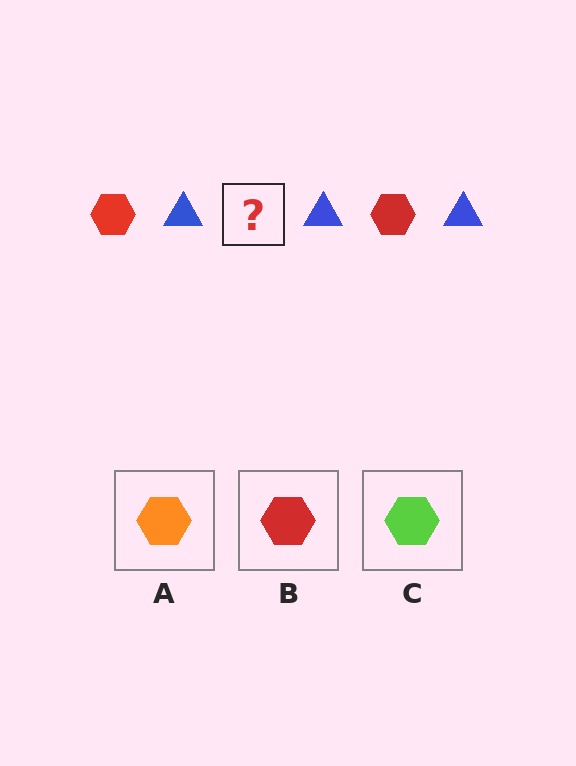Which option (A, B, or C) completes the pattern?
B.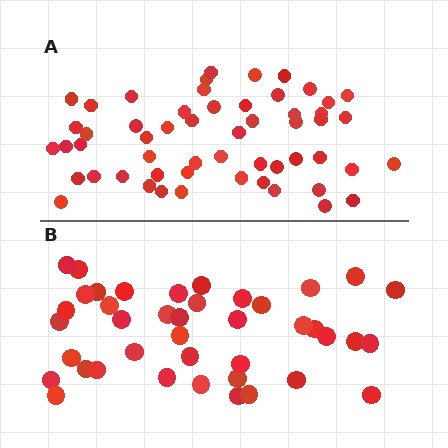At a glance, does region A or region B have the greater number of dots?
Region A (the top region) has more dots.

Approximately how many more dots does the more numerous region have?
Region A has approximately 15 more dots than region B.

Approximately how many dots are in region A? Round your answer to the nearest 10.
About 60 dots. (The exact count is 55, which rounds to 60.)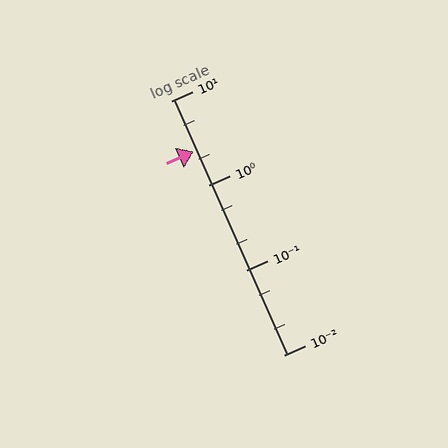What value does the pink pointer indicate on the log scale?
The pointer indicates approximately 2.5.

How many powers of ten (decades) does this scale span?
The scale spans 3 decades, from 0.01 to 10.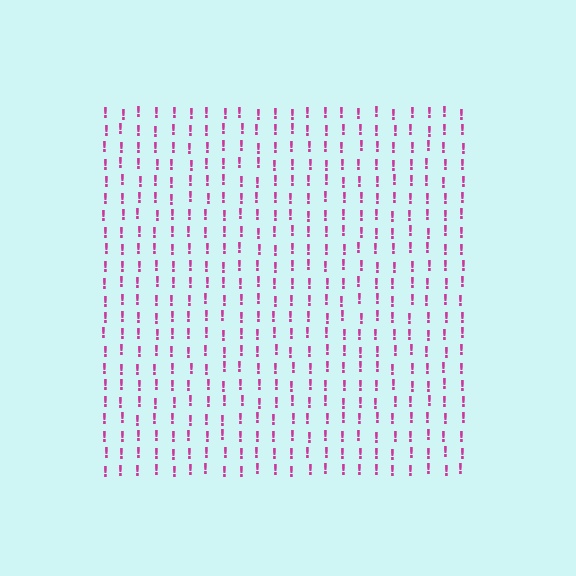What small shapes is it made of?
It is made of small exclamation marks.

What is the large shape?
The large shape is a square.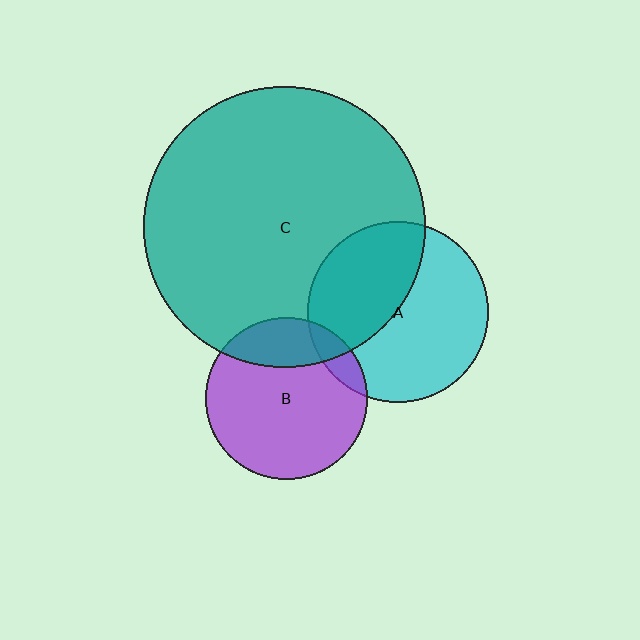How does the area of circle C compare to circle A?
Approximately 2.4 times.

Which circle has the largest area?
Circle C (teal).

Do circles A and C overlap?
Yes.